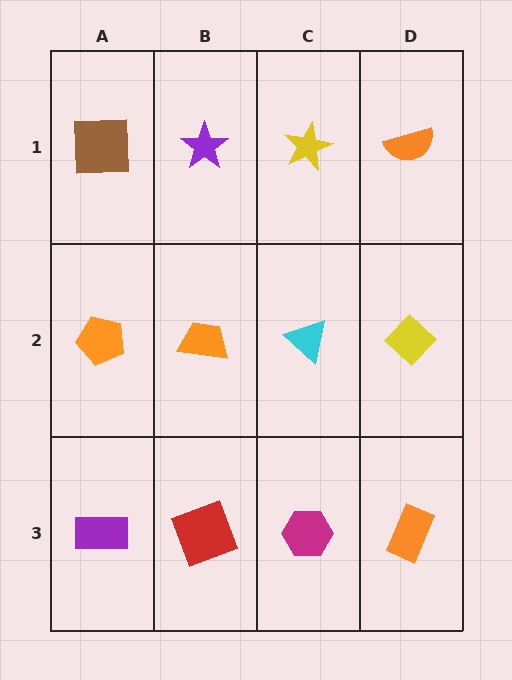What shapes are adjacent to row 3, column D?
A yellow diamond (row 2, column D), a magenta hexagon (row 3, column C).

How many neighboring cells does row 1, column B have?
3.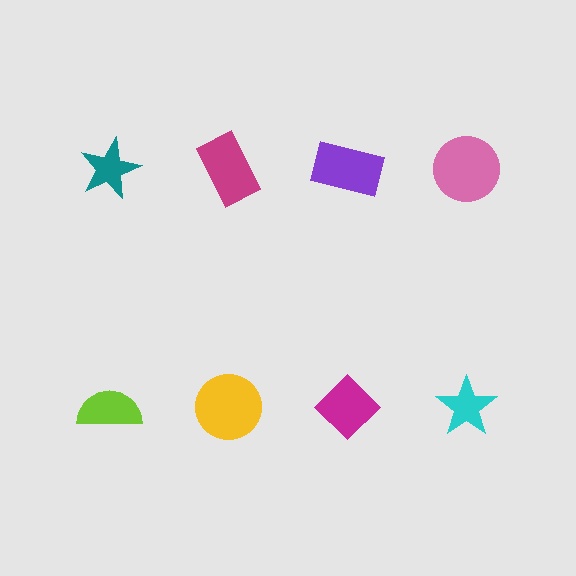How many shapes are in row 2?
4 shapes.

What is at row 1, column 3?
A purple rectangle.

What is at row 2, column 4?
A cyan star.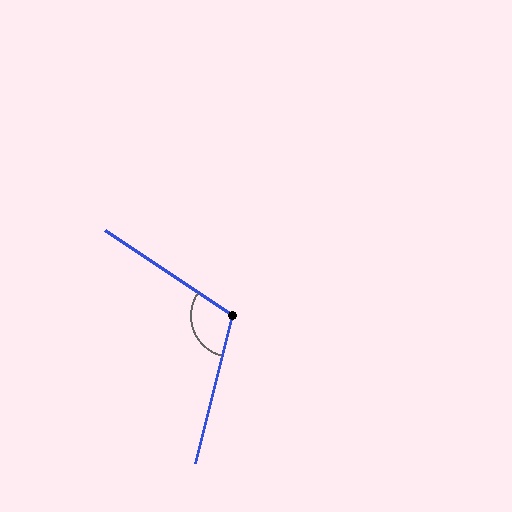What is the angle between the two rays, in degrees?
Approximately 110 degrees.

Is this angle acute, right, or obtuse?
It is obtuse.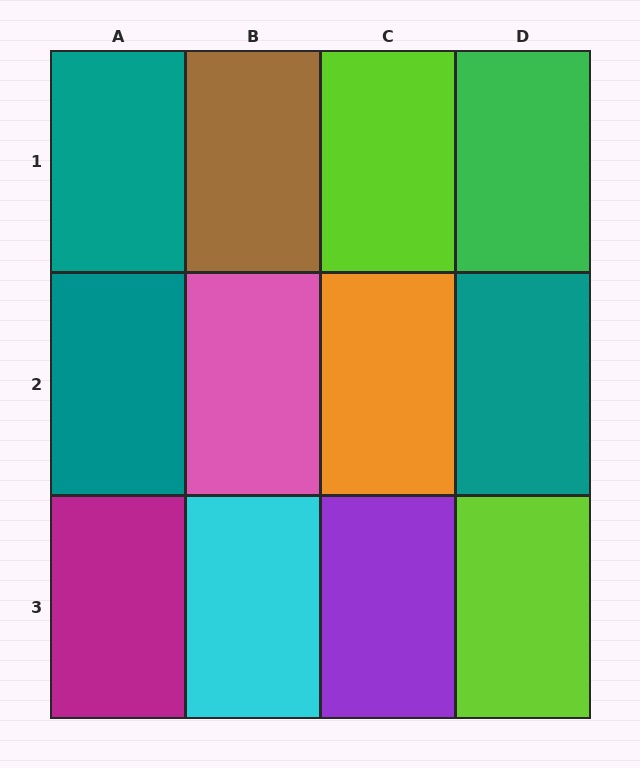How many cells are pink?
1 cell is pink.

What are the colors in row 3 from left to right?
Magenta, cyan, purple, lime.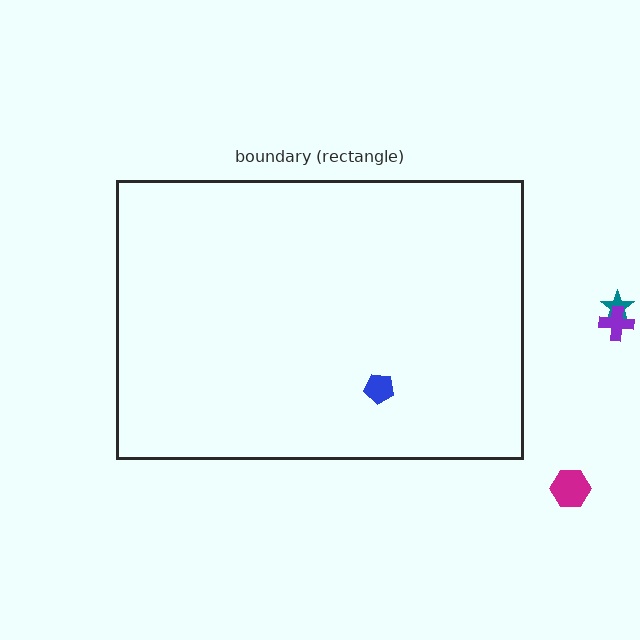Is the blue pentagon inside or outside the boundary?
Inside.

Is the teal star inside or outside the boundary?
Outside.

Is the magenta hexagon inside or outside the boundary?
Outside.